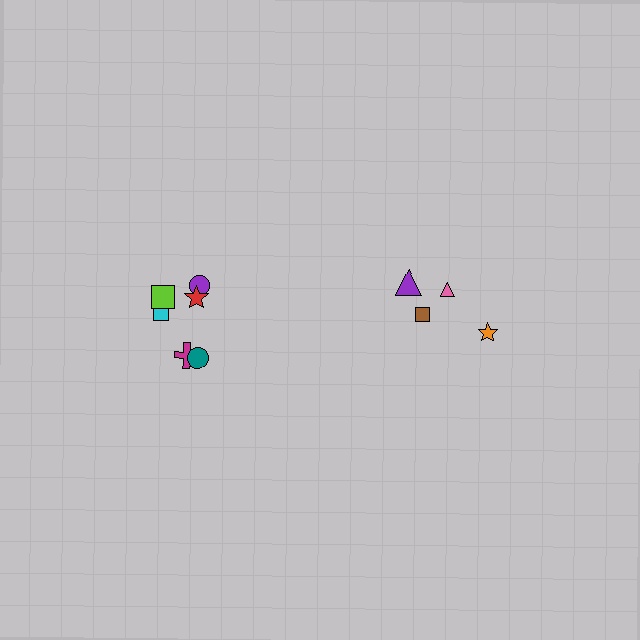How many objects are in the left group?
There are 6 objects.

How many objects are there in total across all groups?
There are 10 objects.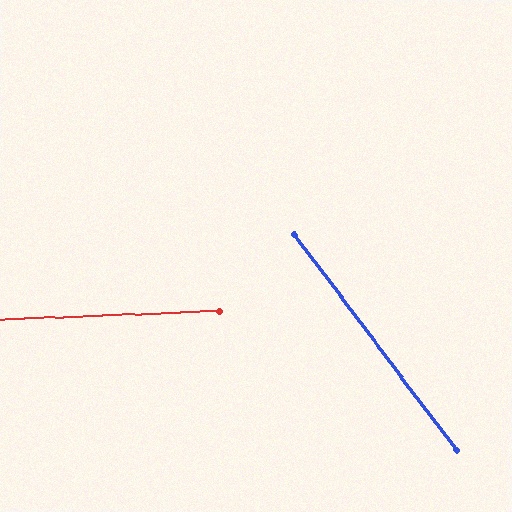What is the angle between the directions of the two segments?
Approximately 55 degrees.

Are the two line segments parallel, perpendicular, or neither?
Neither parallel nor perpendicular — they differ by about 55°.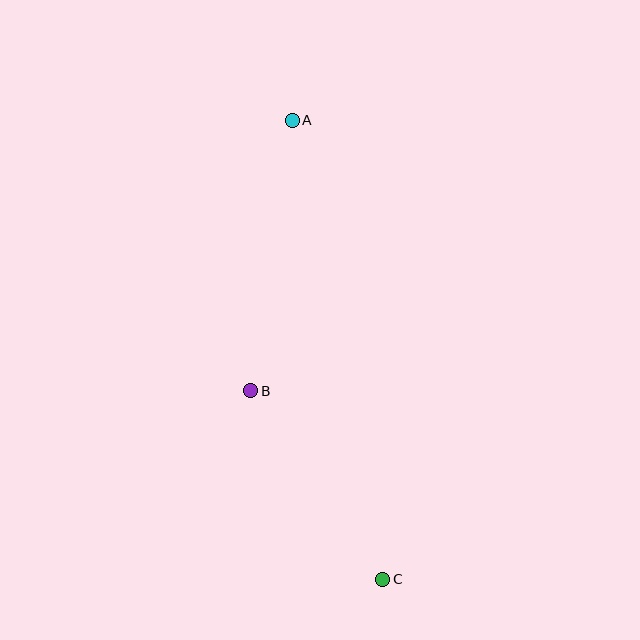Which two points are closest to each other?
Points B and C are closest to each other.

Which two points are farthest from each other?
Points A and C are farthest from each other.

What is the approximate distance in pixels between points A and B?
The distance between A and B is approximately 274 pixels.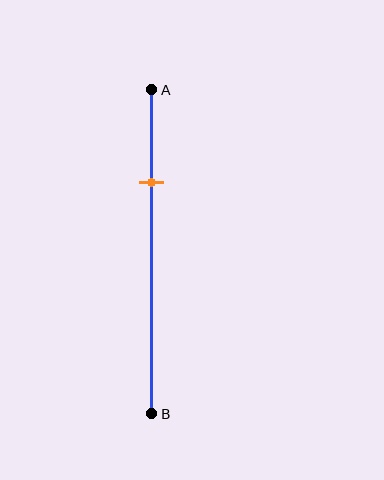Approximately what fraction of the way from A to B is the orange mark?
The orange mark is approximately 30% of the way from A to B.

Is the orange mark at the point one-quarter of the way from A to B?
No, the mark is at about 30% from A, not at the 25% one-quarter point.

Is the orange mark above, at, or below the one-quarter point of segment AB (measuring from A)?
The orange mark is below the one-quarter point of segment AB.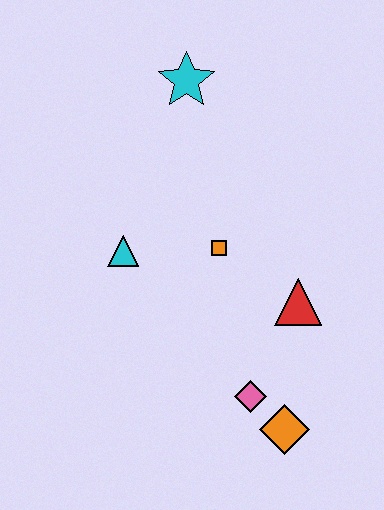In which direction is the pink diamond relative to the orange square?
The pink diamond is below the orange square.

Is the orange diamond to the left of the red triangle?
Yes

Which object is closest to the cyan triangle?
The orange square is closest to the cyan triangle.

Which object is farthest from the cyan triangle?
The orange diamond is farthest from the cyan triangle.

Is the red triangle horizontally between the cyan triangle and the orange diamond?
No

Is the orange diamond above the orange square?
No